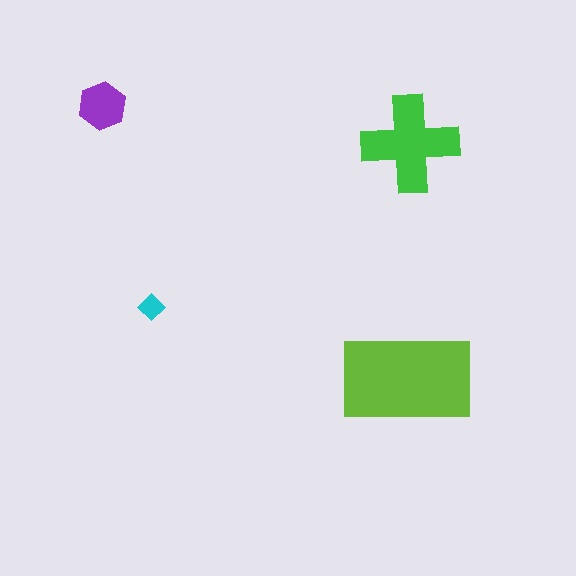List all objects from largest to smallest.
The lime rectangle, the green cross, the purple hexagon, the cyan diamond.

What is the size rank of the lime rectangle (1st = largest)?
1st.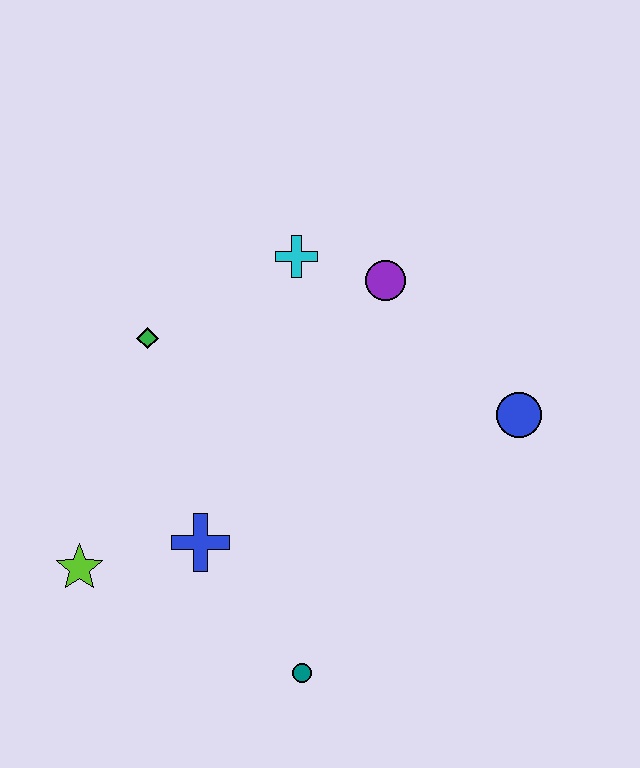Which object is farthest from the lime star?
The blue circle is farthest from the lime star.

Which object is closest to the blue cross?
The lime star is closest to the blue cross.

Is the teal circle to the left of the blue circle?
Yes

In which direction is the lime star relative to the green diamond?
The lime star is below the green diamond.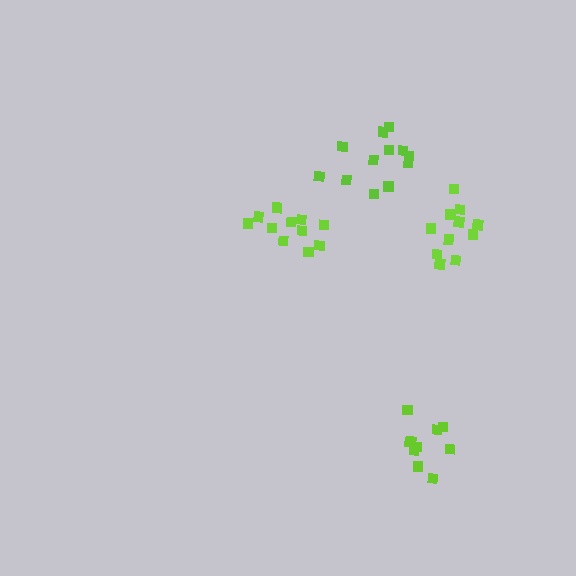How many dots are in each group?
Group 1: 10 dots, Group 2: 12 dots, Group 3: 11 dots, Group 4: 11 dots (44 total).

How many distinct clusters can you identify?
There are 4 distinct clusters.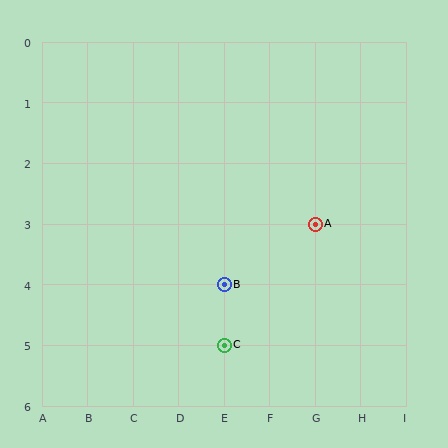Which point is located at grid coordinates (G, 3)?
Point A is at (G, 3).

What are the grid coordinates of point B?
Point B is at grid coordinates (E, 4).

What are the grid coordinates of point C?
Point C is at grid coordinates (E, 5).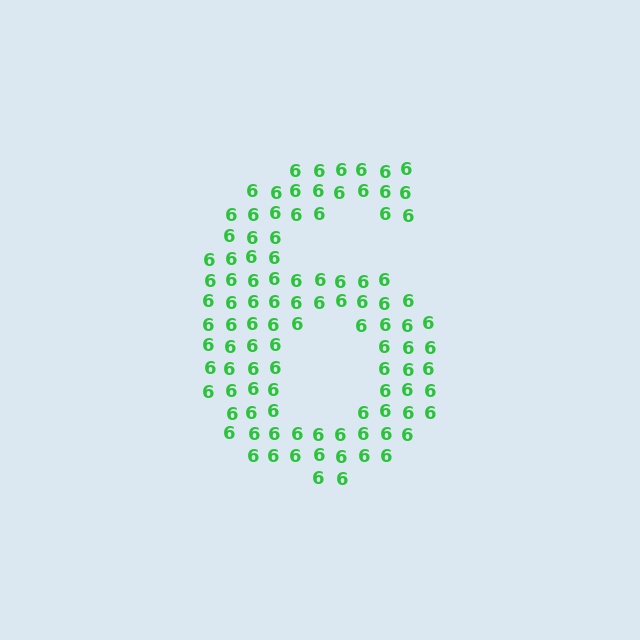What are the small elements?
The small elements are digit 6's.